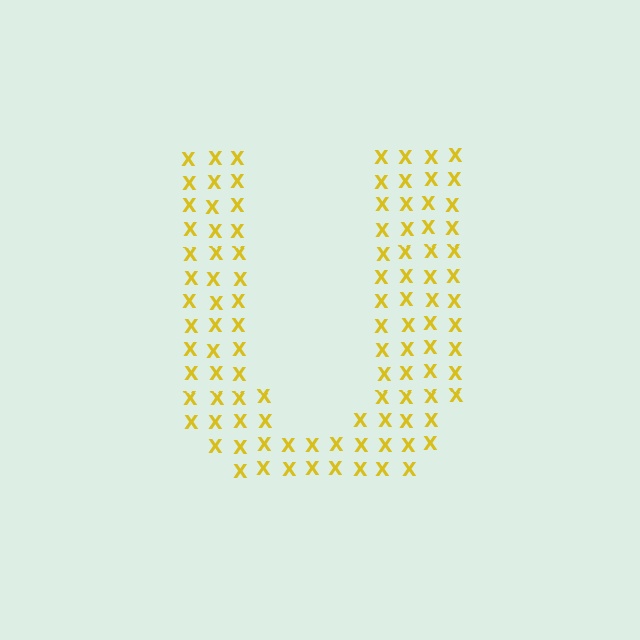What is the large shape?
The large shape is the letter U.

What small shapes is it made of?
It is made of small letter X's.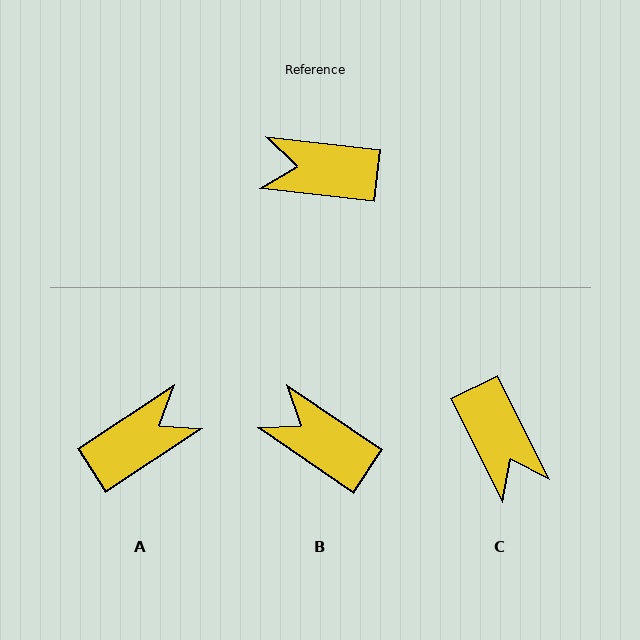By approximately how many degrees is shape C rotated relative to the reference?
Approximately 123 degrees counter-clockwise.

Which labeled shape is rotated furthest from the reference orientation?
A, about 140 degrees away.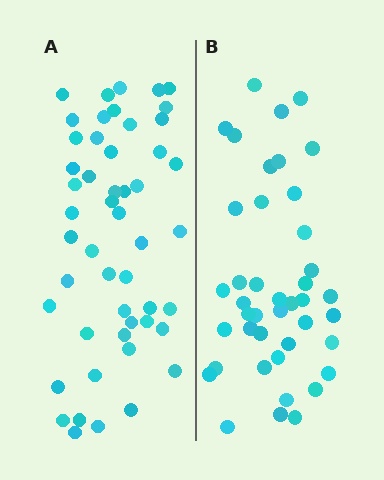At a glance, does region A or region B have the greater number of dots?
Region A (the left region) has more dots.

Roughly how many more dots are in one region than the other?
Region A has roughly 8 or so more dots than region B.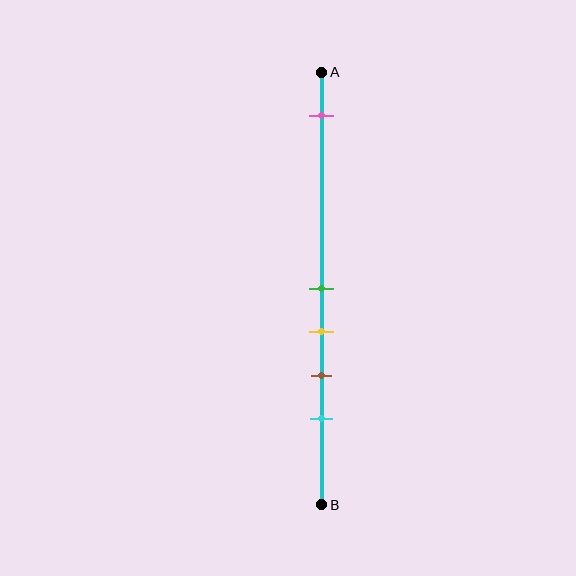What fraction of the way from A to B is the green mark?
The green mark is approximately 50% (0.5) of the way from A to B.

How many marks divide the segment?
There are 5 marks dividing the segment.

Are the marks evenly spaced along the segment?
No, the marks are not evenly spaced.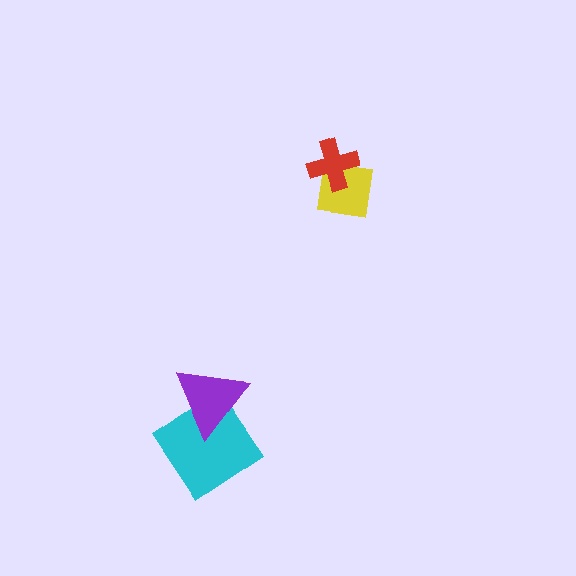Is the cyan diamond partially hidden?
Yes, it is partially covered by another shape.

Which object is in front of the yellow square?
The red cross is in front of the yellow square.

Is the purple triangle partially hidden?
No, no other shape covers it.